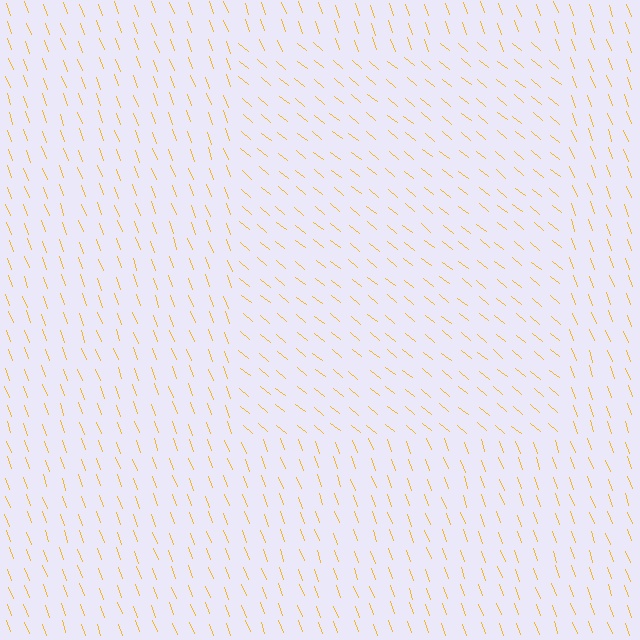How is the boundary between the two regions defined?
The boundary is defined purely by a change in line orientation (approximately 31 degrees difference). All lines are the same color and thickness.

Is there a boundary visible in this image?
Yes, there is a texture boundary formed by a change in line orientation.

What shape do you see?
I see a rectangle.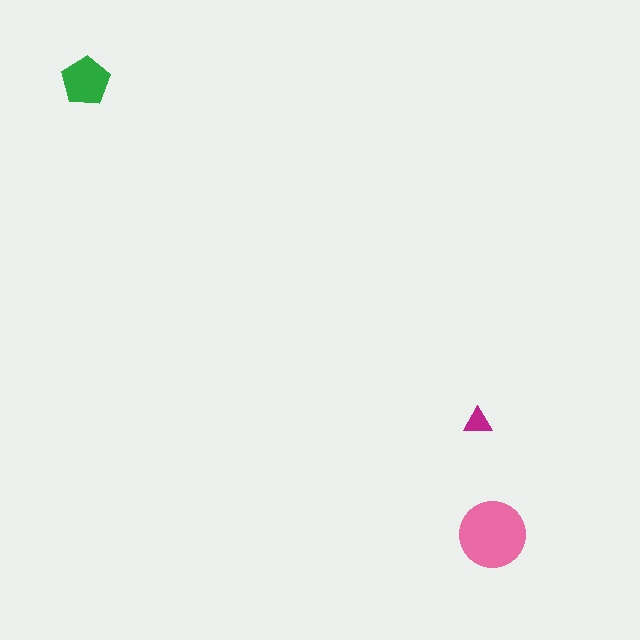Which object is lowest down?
The pink circle is bottommost.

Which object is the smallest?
The magenta triangle.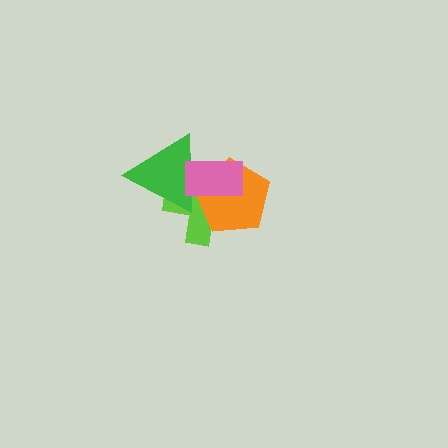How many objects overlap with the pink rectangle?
3 objects overlap with the pink rectangle.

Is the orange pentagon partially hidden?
Yes, it is partially covered by another shape.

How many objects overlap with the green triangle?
3 objects overlap with the green triangle.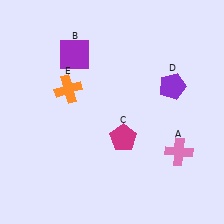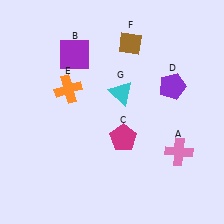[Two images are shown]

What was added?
A brown diamond (F), a cyan triangle (G) were added in Image 2.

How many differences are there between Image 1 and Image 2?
There are 2 differences between the two images.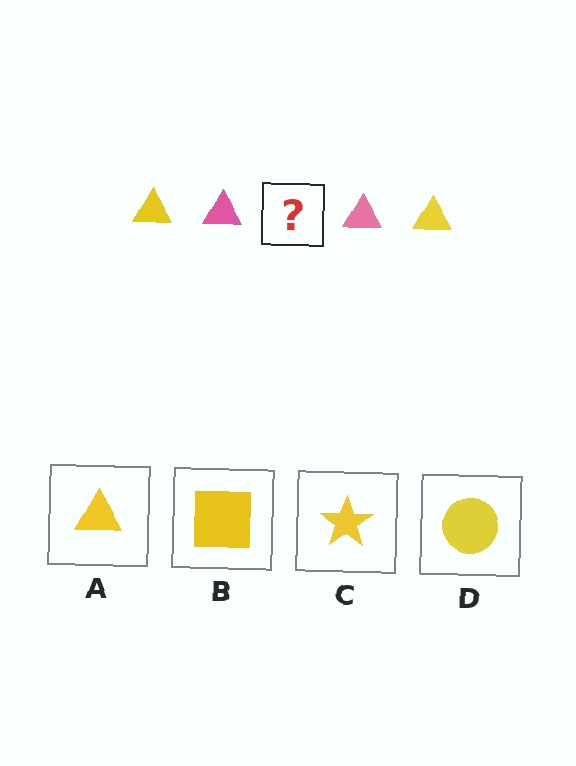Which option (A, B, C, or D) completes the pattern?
A.